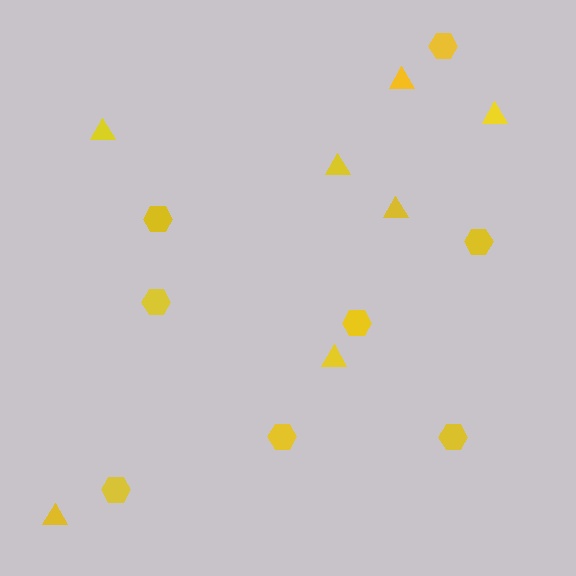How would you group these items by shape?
There are 2 groups: one group of triangles (7) and one group of hexagons (8).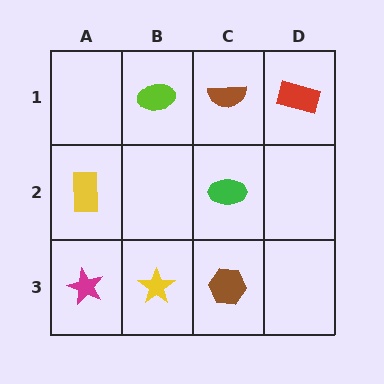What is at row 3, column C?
A brown hexagon.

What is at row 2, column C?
A green ellipse.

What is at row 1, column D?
A red rectangle.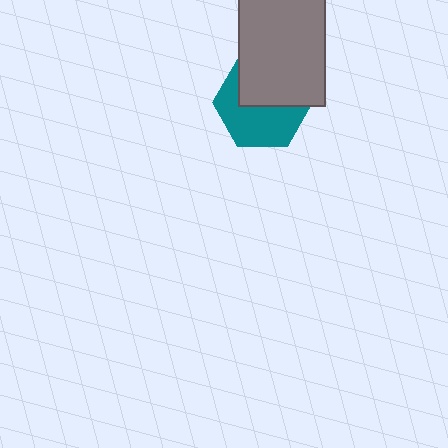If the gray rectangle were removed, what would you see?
You would see the complete teal hexagon.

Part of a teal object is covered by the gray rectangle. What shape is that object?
It is a hexagon.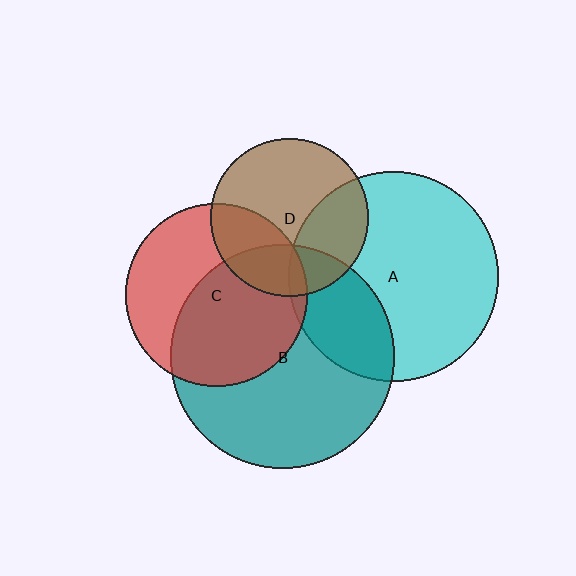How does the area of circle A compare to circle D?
Approximately 1.8 times.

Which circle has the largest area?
Circle B (teal).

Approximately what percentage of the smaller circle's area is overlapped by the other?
Approximately 5%.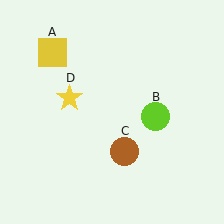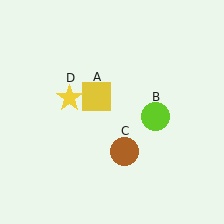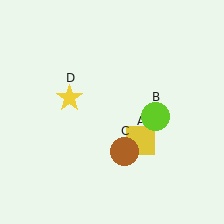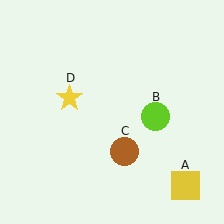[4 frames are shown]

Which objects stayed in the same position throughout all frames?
Lime circle (object B) and brown circle (object C) and yellow star (object D) remained stationary.